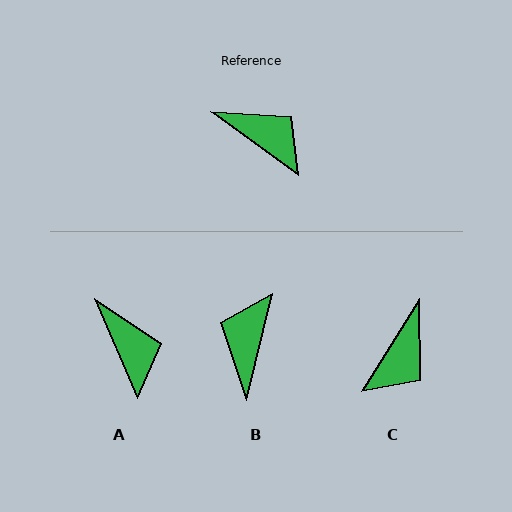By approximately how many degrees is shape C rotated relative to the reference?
Approximately 86 degrees clockwise.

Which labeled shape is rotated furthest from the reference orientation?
B, about 112 degrees away.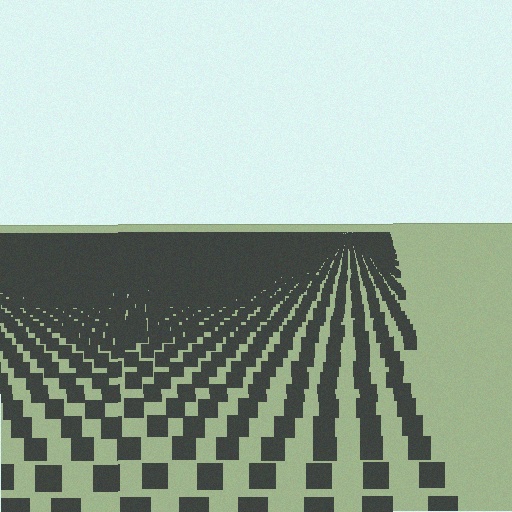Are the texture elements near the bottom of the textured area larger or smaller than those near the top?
Larger. Near the bottom, elements are closer to the viewer and appear at a bigger on-screen size.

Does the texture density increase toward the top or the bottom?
Density increases toward the top.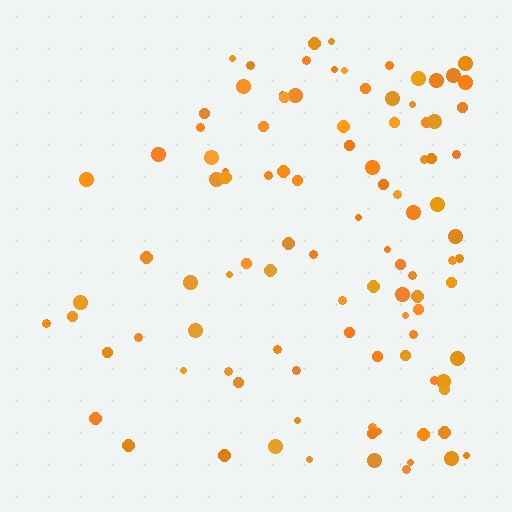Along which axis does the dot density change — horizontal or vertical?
Horizontal.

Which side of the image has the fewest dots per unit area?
The left.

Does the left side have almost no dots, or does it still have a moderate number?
Still a moderate number, just noticeably fewer than the right.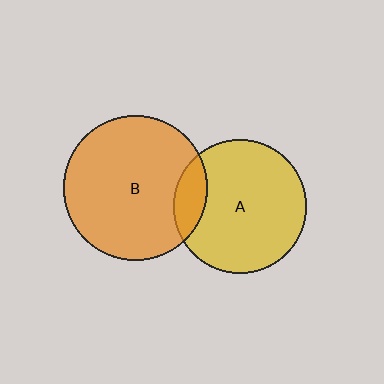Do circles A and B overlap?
Yes.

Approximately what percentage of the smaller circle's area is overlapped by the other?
Approximately 15%.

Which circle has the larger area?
Circle B (orange).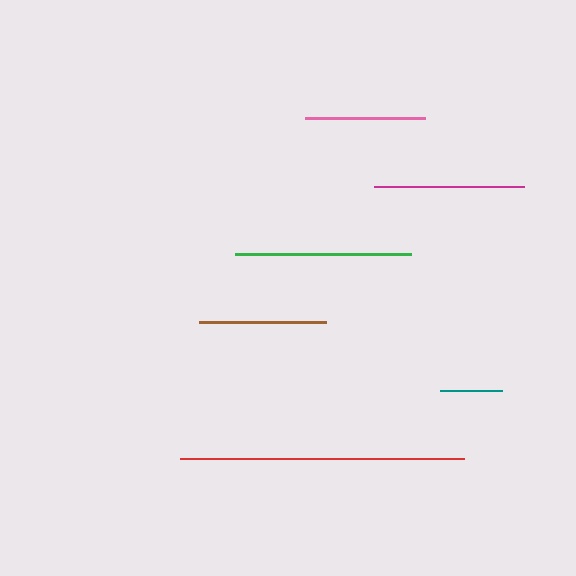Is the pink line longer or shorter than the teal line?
The pink line is longer than the teal line.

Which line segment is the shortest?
The teal line is the shortest at approximately 62 pixels.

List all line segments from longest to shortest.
From longest to shortest: red, green, magenta, brown, pink, teal.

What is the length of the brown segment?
The brown segment is approximately 127 pixels long.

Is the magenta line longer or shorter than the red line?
The red line is longer than the magenta line.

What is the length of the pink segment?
The pink segment is approximately 119 pixels long.